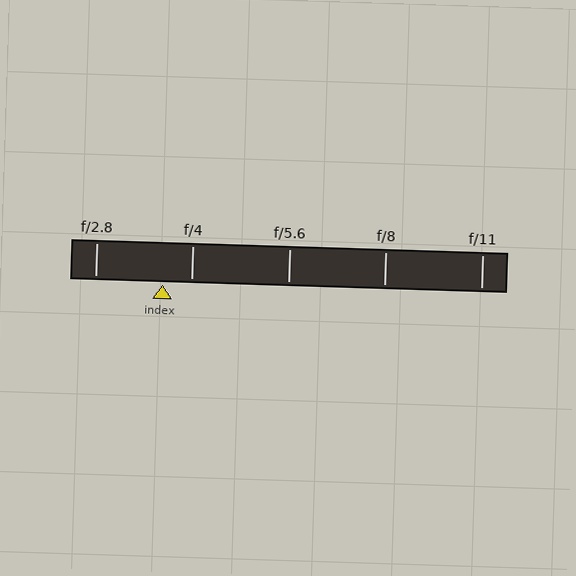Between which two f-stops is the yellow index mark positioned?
The index mark is between f/2.8 and f/4.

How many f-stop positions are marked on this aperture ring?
There are 5 f-stop positions marked.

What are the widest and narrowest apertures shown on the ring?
The widest aperture shown is f/2.8 and the narrowest is f/11.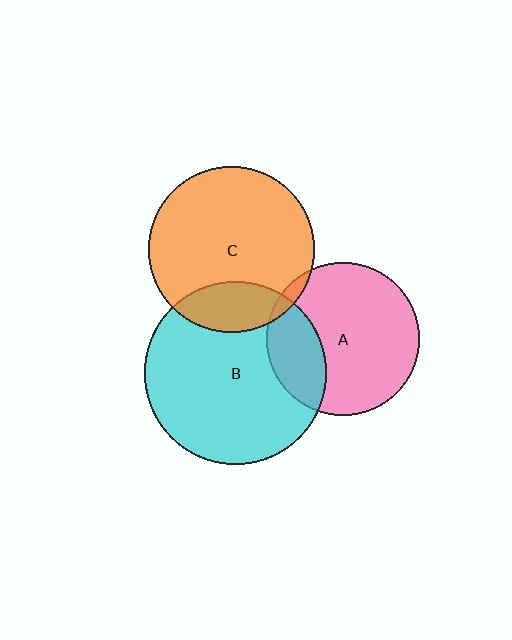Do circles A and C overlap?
Yes.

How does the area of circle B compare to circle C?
Approximately 1.2 times.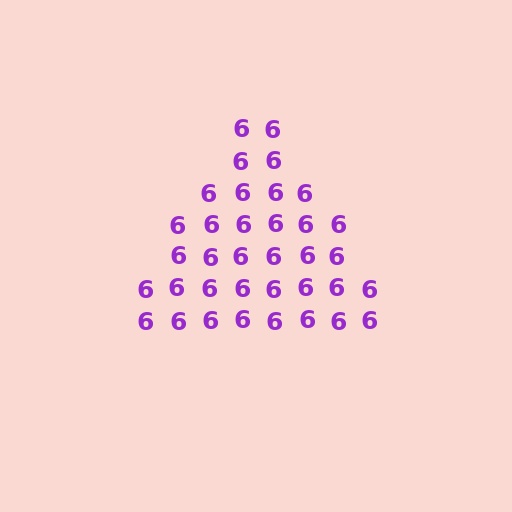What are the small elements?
The small elements are digit 6's.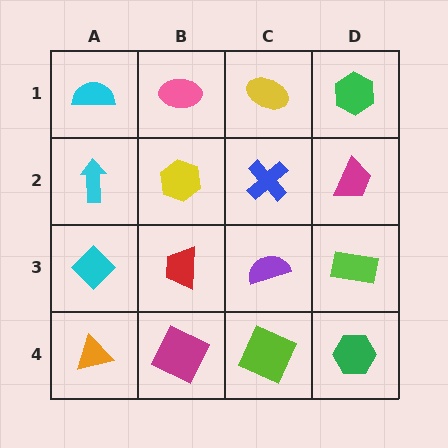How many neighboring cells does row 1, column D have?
2.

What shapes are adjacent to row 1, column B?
A yellow hexagon (row 2, column B), a cyan semicircle (row 1, column A), a yellow ellipse (row 1, column C).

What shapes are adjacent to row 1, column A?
A cyan arrow (row 2, column A), a pink ellipse (row 1, column B).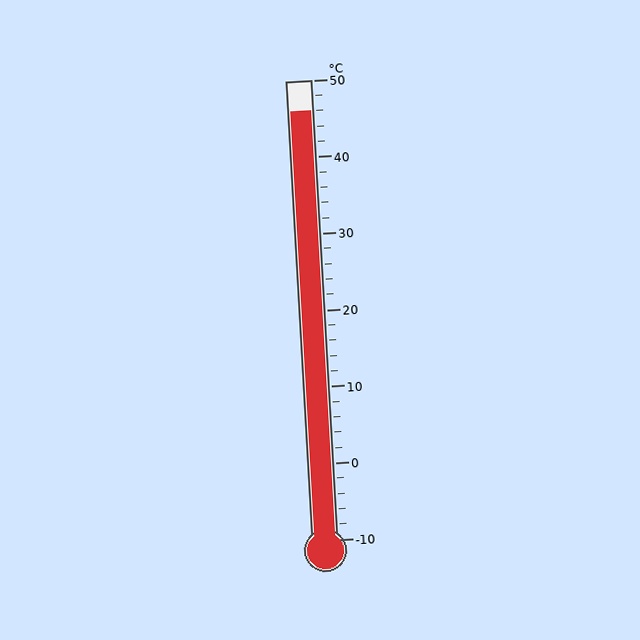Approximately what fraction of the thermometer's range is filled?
The thermometer is filled to approximately 95% of its range.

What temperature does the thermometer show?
The thermometer shows approximately 46°C.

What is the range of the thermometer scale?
The thermometer scale ranges from -10°C to 50°C.